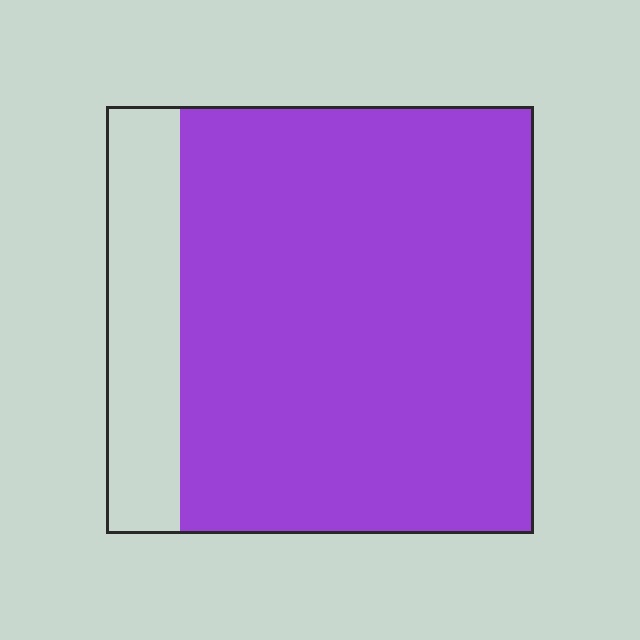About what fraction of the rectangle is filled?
About five sixths (5/6).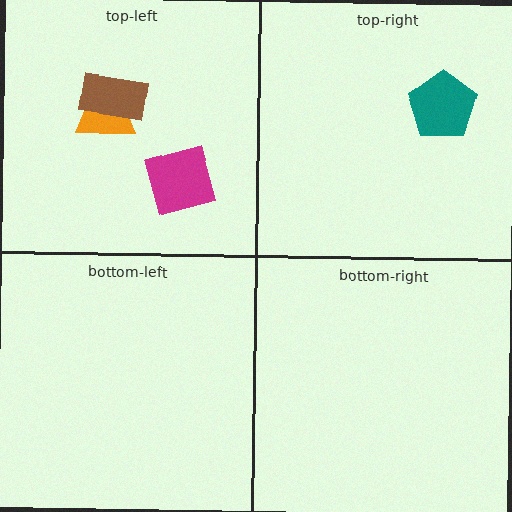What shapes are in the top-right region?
The teal pentagon.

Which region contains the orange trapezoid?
The top-left region.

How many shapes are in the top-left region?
3.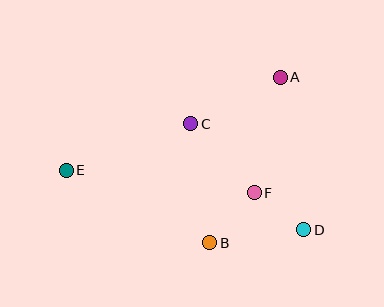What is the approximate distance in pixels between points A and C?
The distance between A and C is approximately 101 pixels.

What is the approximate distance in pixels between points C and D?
The distance between C and D is approximately 155 pixels.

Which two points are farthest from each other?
Points D and E are farthest from each other.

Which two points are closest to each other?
Points D and F are closest to each other.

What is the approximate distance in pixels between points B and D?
The distance between B and D is approximately 95 pixels.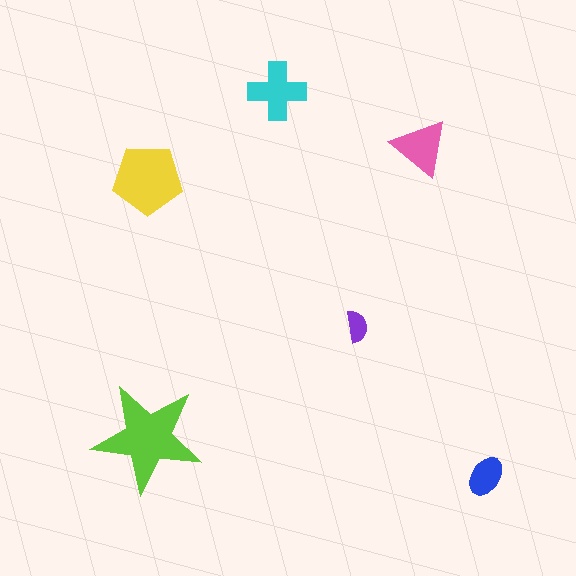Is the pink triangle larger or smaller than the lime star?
Smaller.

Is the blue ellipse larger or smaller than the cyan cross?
Smaller.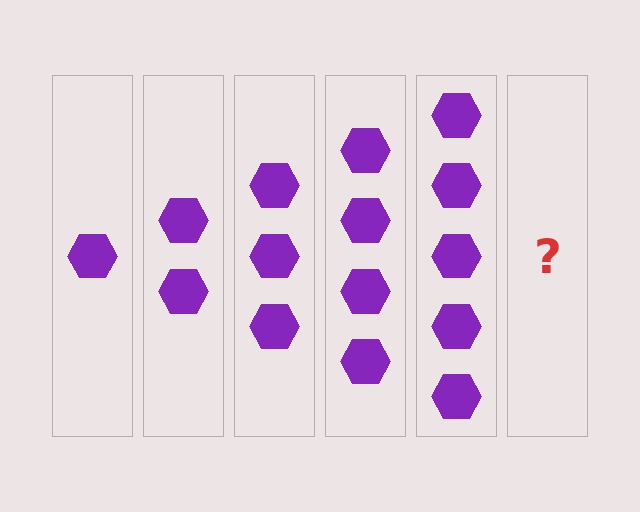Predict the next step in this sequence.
The next step is 6 hexagons.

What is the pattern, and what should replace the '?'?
The pattern is that each step adds one more hexagon. The '?' should be 6 hexagons.